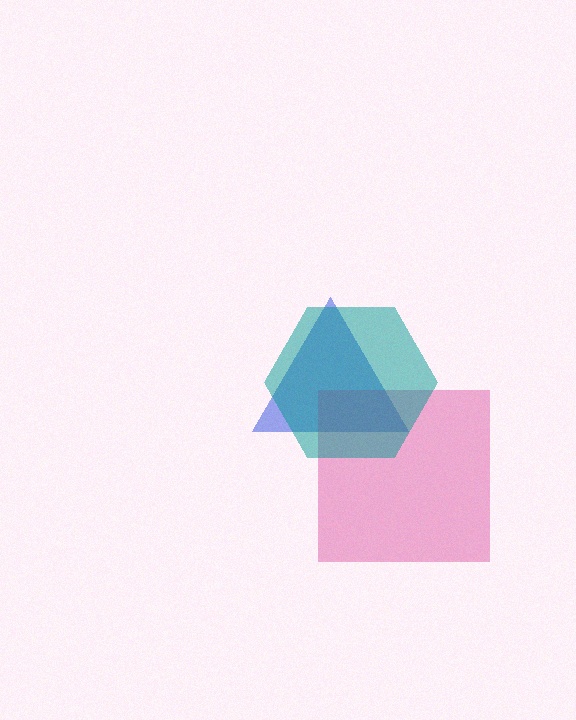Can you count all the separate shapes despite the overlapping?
Yes, there are 3 separate shapes.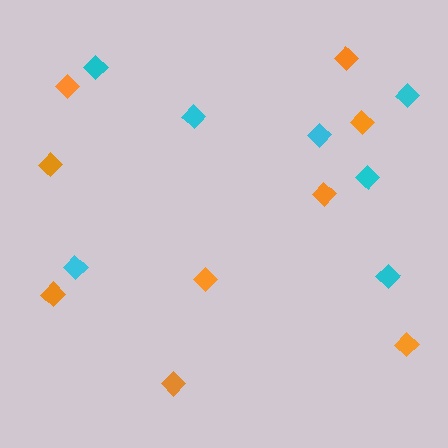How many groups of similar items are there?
There are 2 groups: one group of cyan diamonds (7) and one group of orange diamonds (9).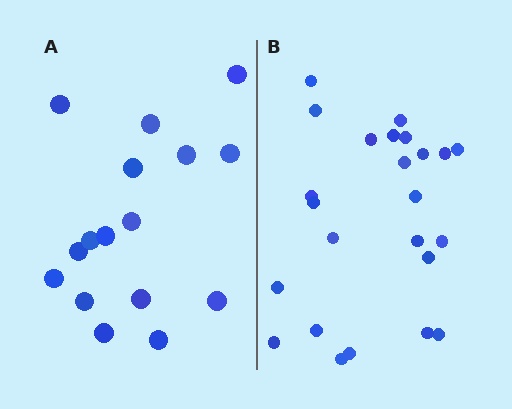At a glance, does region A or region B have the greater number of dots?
Region B (the right region) has more dots.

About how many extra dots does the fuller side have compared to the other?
Region B has roughly 8 or so more dots than region A.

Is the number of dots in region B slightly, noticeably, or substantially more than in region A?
Region B has substantially more. The ratio is roughly 1.5 to 1.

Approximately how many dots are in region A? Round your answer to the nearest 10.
About 20 dots. (The exact count is 16, which rounds to 20.)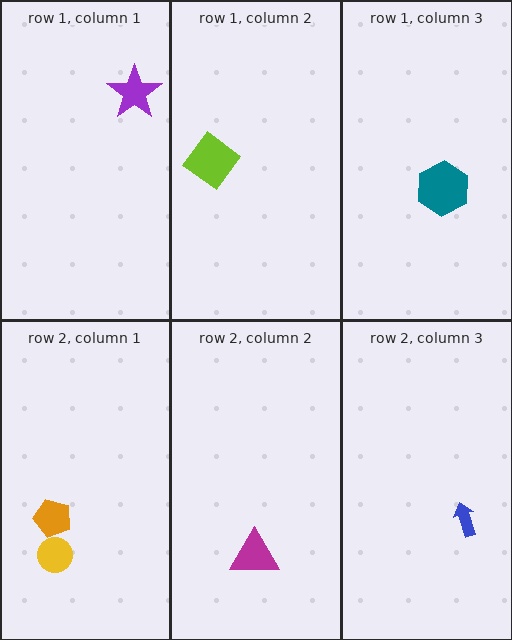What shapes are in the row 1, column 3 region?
The teal hexagon.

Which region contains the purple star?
The row 1, column 1 region.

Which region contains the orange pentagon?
The row 2, column 1 region.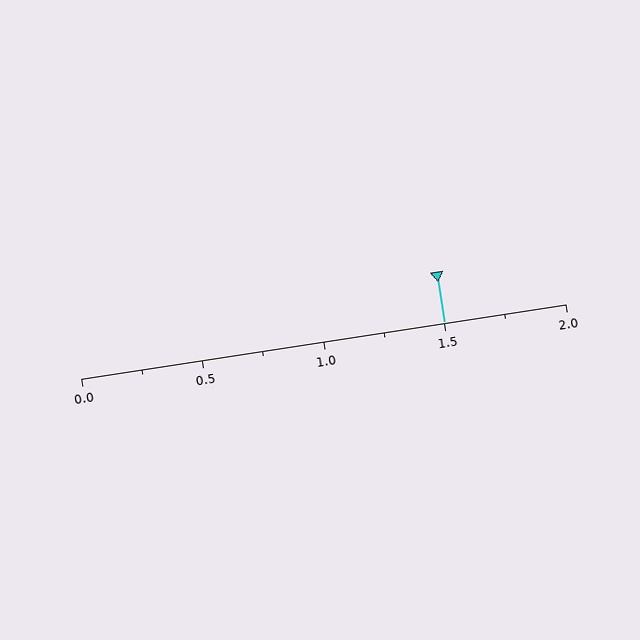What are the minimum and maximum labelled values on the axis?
The axis runs from 0.0 to 2.0.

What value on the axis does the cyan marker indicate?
The marker indicates approximately 1.5.